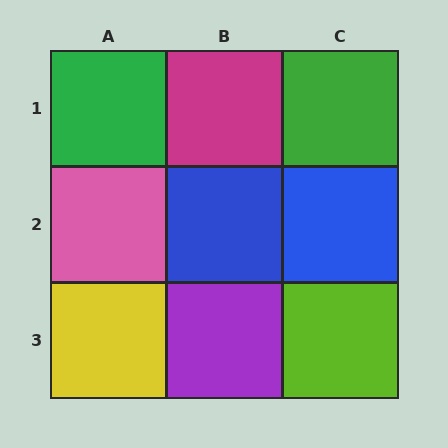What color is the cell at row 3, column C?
Lime.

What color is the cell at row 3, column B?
Purple.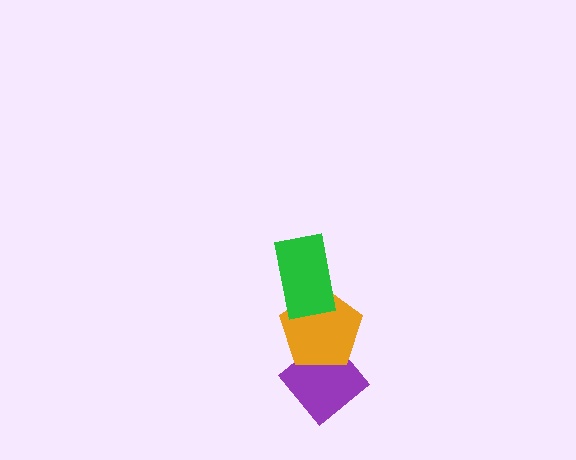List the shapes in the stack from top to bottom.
From top to bottom: the green rectangle, the orange pentagon, the purple diamond.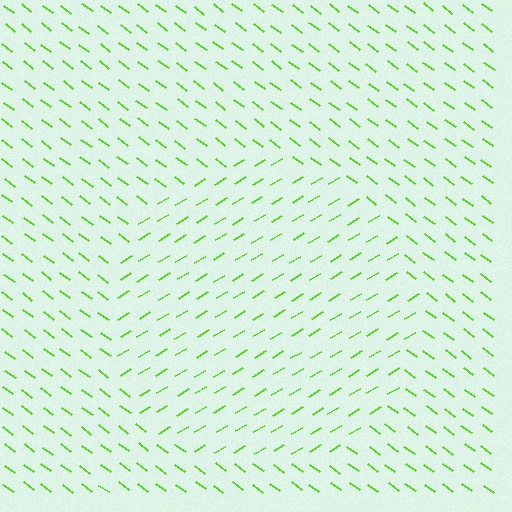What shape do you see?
I see a circle.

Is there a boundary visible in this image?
Yes, there is a texture boundary formed by a change in line orientation.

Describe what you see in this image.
The image is filled with small lime line segments. A circle region in the image has lines oriented differently from the surrounding lines, creating a visible texture boundary.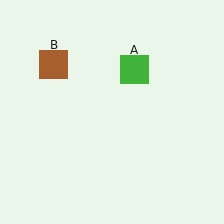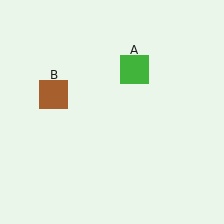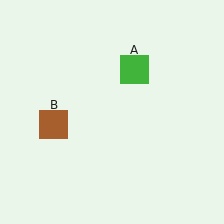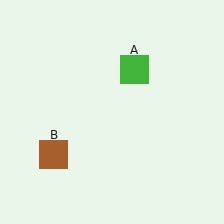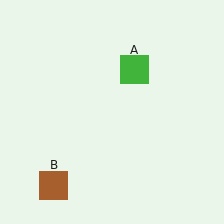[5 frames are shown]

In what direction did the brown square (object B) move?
The brown square (object B) moved down.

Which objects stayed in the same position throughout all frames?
Green square (object A) remained stationary.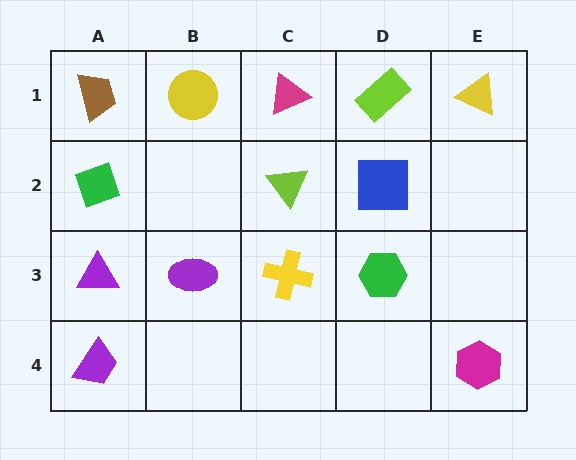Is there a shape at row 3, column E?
No, that cell is empty.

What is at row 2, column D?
A blue square.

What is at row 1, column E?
A yellow triangle.